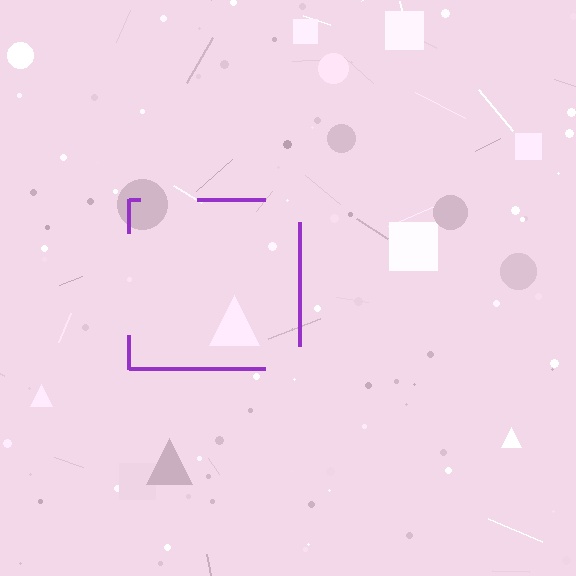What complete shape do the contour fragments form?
The contour fragments form a square.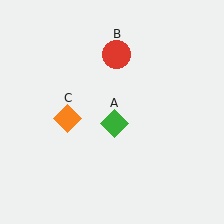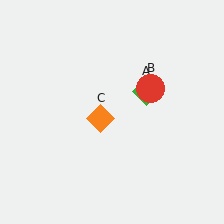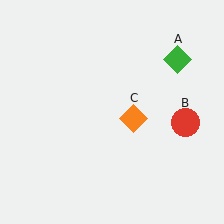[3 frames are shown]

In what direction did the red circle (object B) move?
The red circle (object B) moved down and to the right.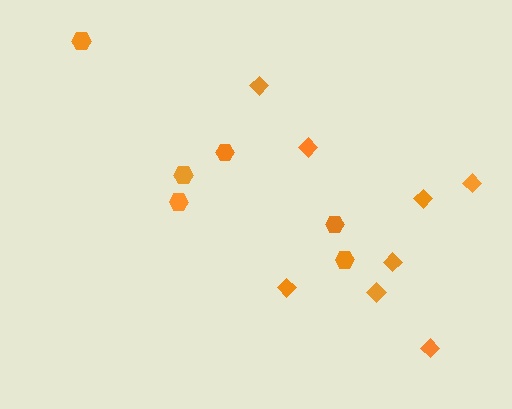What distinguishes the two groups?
There are 2 groups: one group of diamonds (8) and one group of hexagons (6).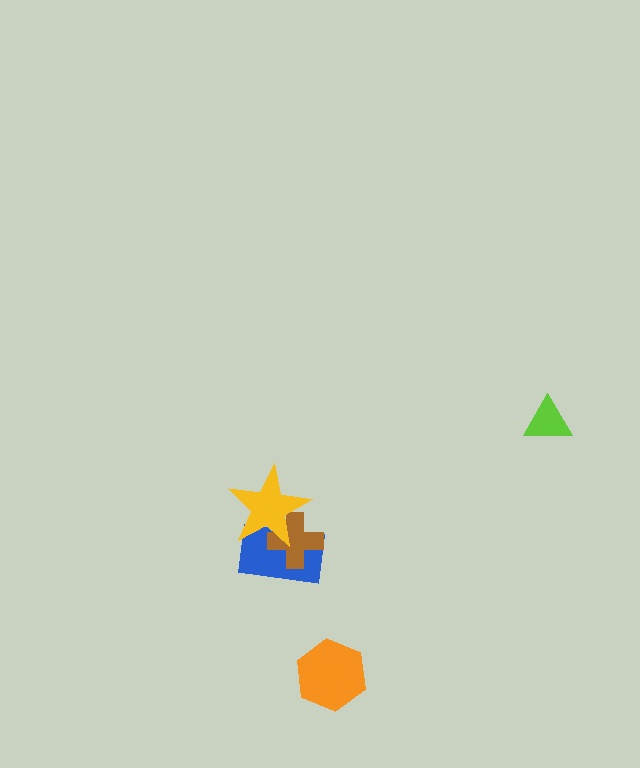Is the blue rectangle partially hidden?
Yes, it is partially covered by another shape.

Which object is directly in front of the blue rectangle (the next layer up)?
The brown cross is directly in front of the blue rectangle.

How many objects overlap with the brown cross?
2 objects overlap with the brown cross.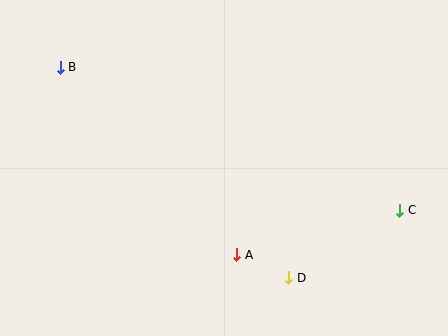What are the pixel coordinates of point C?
Point C is at (400, 210).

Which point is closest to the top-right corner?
Point C is closest to the top-right corner.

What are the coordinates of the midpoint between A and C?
The midpoint between A and C is at (318, 232).